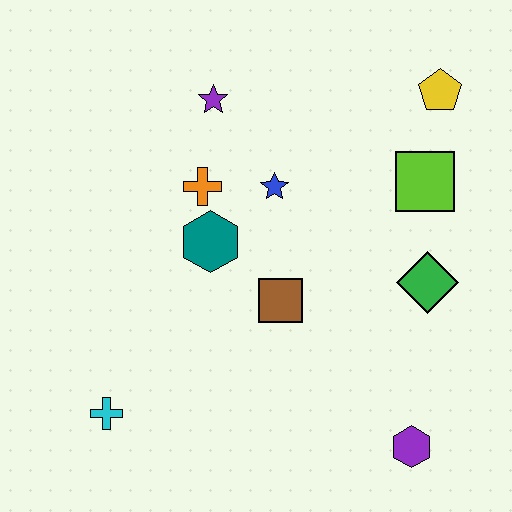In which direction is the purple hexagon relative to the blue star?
The purple hexagon is below the blue star.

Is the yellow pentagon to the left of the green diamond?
No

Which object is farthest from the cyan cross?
The yellow pentagon is farthest from the cyan cross.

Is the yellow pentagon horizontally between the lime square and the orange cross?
No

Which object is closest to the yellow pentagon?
The lime square is closest to the yellow pentagon.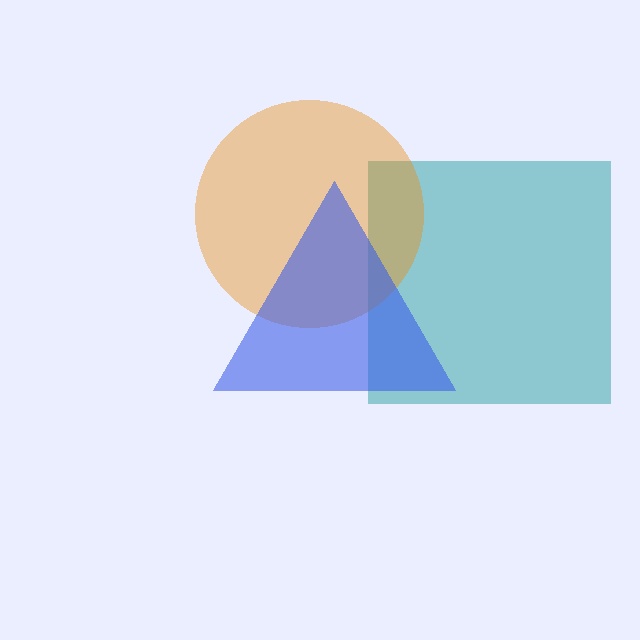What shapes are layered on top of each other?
The layered shapes are: a teal square, an orange circle, a blue triangle.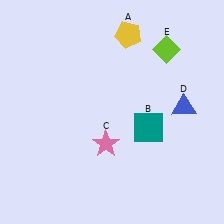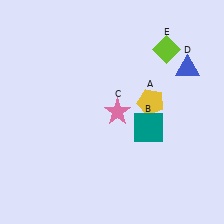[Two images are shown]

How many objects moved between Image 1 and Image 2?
3 objects moved between the two images.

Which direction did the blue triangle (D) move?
The blue triangle (D) moved up.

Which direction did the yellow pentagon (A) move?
The yellow pentagon (A) moved down.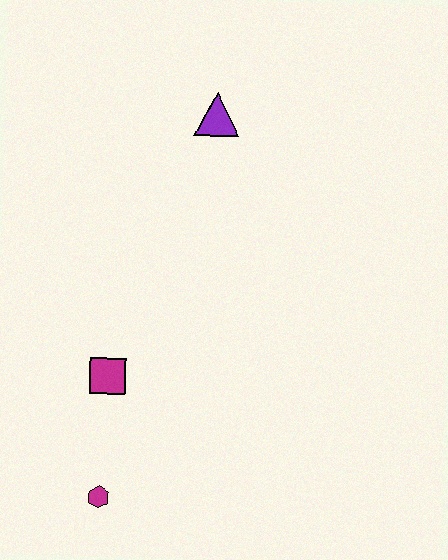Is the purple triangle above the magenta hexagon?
Yes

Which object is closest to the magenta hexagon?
The magenta square is closest to the magenta hexagon.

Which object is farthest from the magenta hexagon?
The purple triangle is farthest from the magenta hexagon.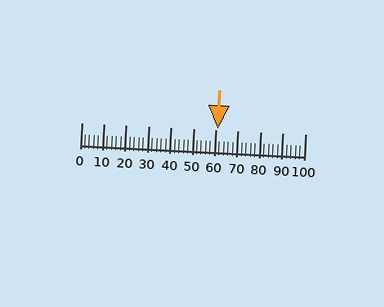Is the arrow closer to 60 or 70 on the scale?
The arrow is closer to 60.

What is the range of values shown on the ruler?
The ruler shows values from 0 to 100.